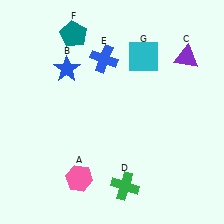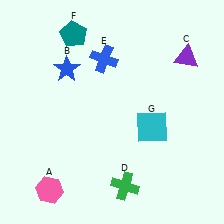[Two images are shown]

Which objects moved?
The objects that moved are: the pink hexagon (A), the cyan square (G).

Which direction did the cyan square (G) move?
The cyan square (G) moved down.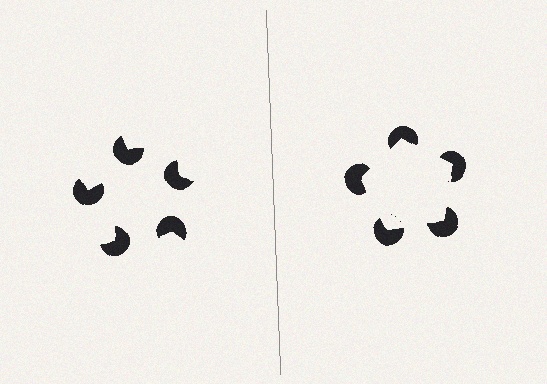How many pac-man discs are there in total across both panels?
10 — 5 on each side.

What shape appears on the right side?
An illusory pentagon.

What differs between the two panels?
The pac-man discs are positioned identically on both sides; only the wedge orientations differ. On the right they align to a pentagon; on the left they are misaligned.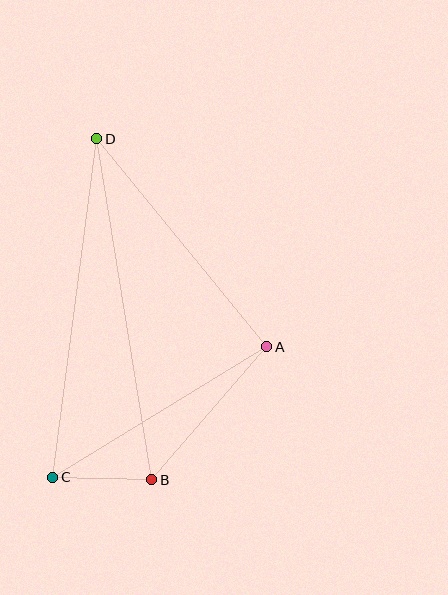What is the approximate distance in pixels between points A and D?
The distance between A and D is approximately 268 pixels.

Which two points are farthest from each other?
Points B and D are farthest from each other.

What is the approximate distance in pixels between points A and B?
The distance between A and B is approximately 176 pixels.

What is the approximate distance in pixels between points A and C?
The distance between A and C is approximately 250 pixels.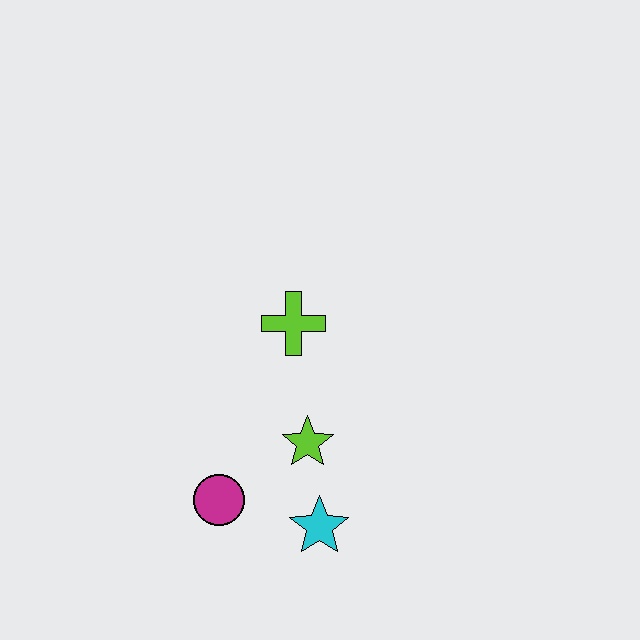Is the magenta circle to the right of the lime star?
No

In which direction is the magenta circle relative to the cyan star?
The magenta circle is to the left of the cyan star.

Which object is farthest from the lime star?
The lime cross is farthest from the lime star.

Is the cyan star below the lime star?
Yes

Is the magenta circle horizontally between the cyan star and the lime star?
No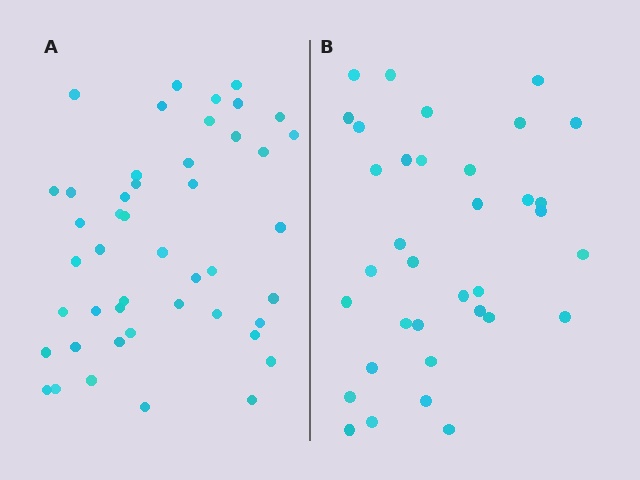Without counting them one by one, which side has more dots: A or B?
Region A (the left region) has more dots.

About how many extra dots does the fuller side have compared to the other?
Region A has roughly 12 or so more dots than region B.